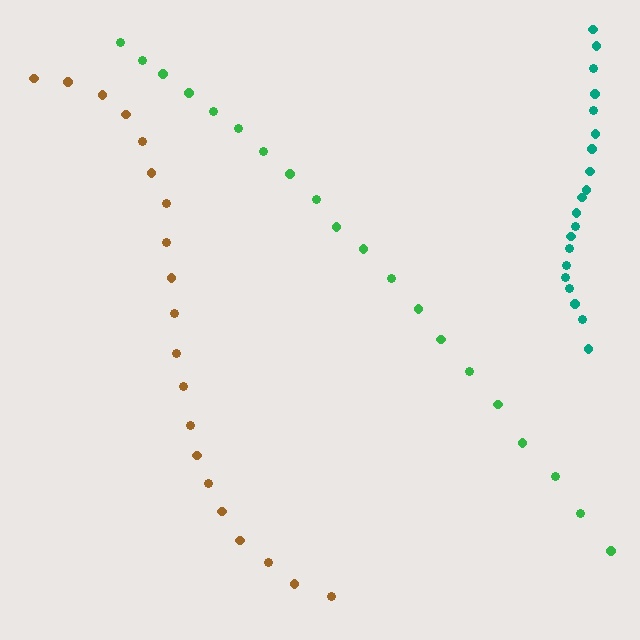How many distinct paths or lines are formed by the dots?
There are 3 distinct paths.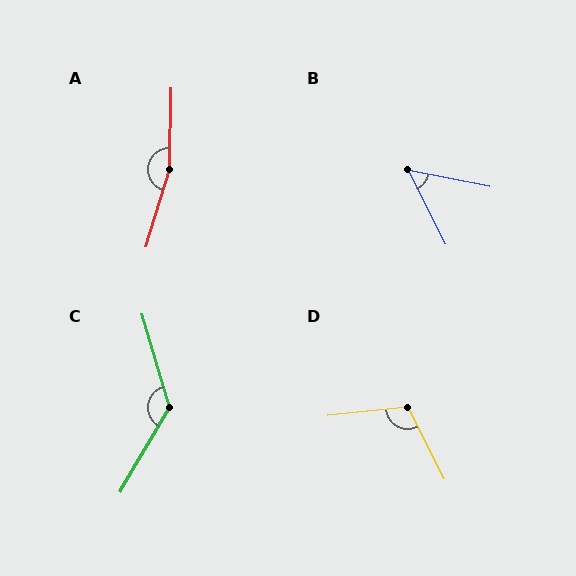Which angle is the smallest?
B, at approximately 52 degrees.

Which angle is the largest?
A, at approximately 164 degrees.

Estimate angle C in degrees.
Approximately 133 degrees.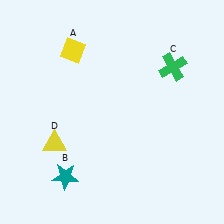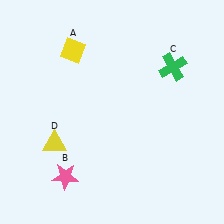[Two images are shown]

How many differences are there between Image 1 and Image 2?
There is 1 difference between the two images.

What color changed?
The star (B) changed from teal in Image 1 to pink in Image 2.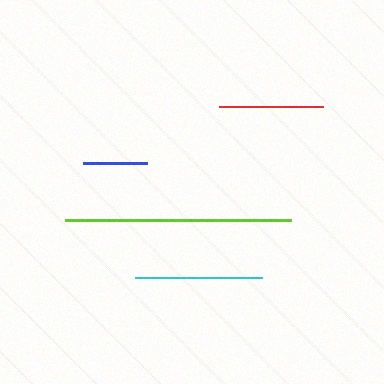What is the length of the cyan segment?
The cyan segment is approximately 127 pixels long.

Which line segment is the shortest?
The blue line is the shortest at approximately 64 pixels.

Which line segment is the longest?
The lime line is the longest at approximately 226 pixels.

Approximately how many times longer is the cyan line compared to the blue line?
The cyan line is approximately 2.0 times the length of the blue line.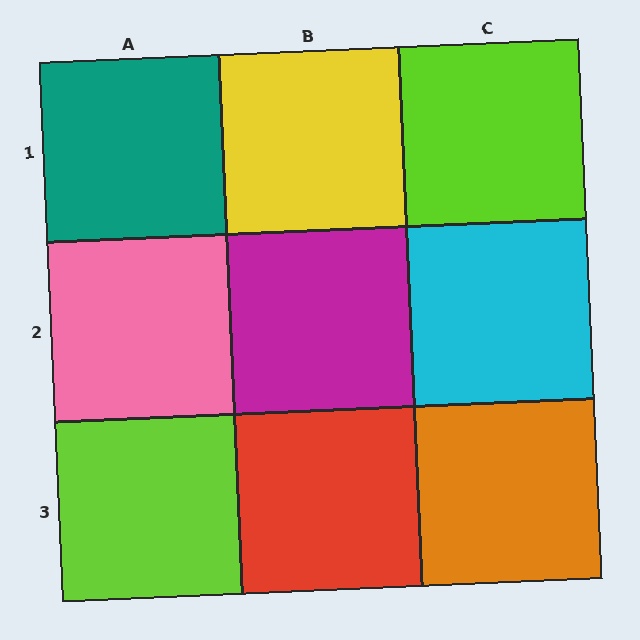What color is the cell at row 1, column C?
Lime.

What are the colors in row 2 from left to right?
Pink, magenta, cyan.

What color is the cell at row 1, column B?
Yellow.